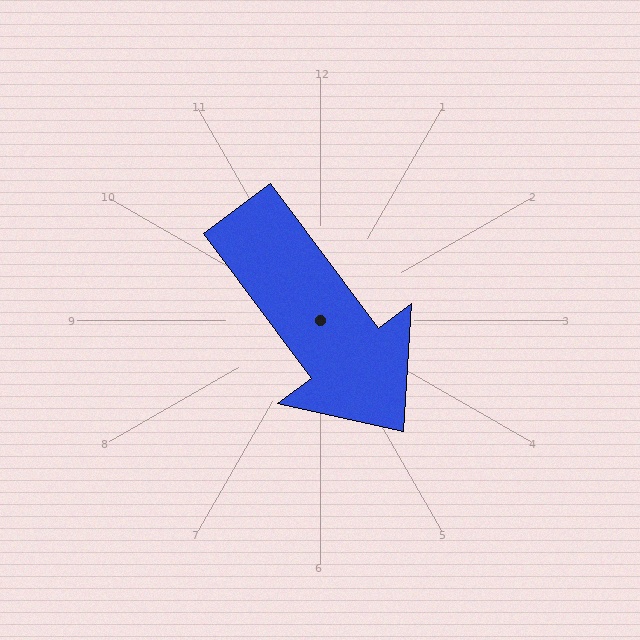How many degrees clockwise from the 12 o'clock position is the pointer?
Approximately 143 degrees.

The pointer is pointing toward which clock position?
Roughly 5 o'clock.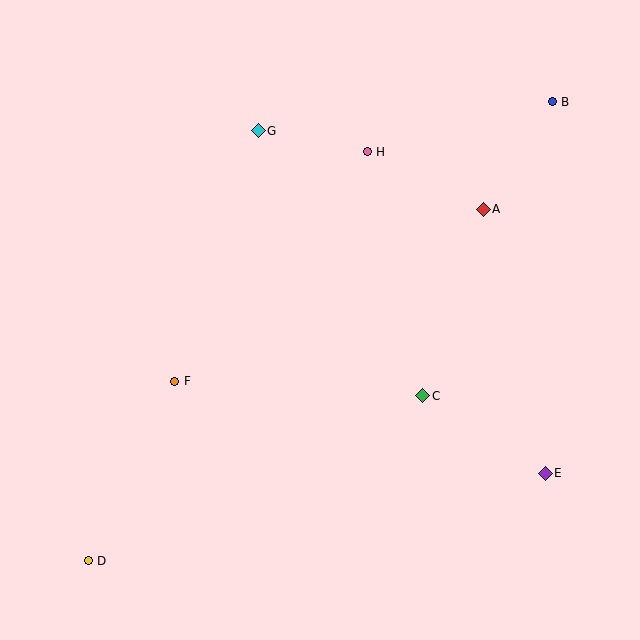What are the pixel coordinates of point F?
Point F is at (175, 381).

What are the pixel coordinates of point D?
Point D is at (88, 561).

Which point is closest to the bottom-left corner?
Point D is closest to the bottom-left corner.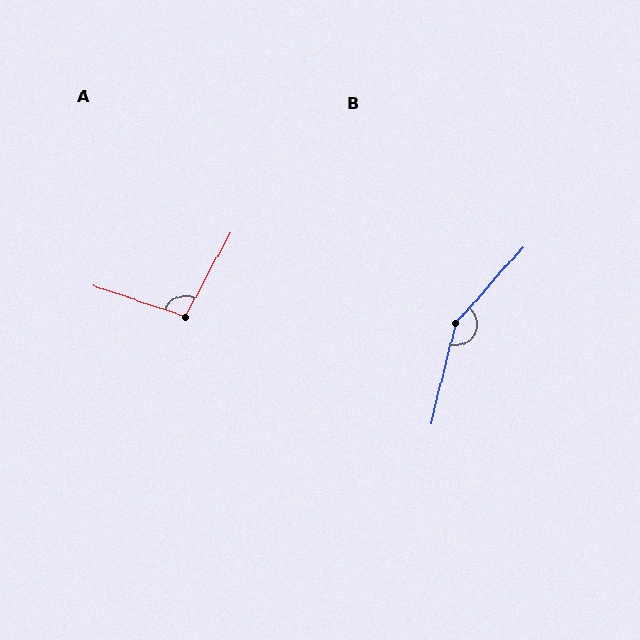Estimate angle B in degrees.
Approximately 152 degrees.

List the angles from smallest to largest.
A (100°), B (152°).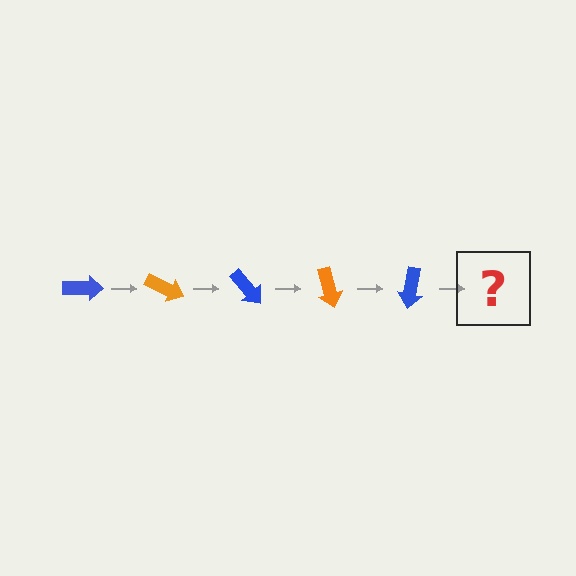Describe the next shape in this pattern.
It should be an orange arrow, rotated 125 degrees from the start.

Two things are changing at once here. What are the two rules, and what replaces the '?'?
The two rules are that it rotates 25 degrees each step and the color cycles through blue and orange. The '?' should be an orange arrow, rotated 125 degrees from the start.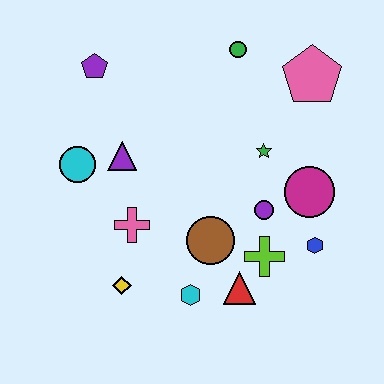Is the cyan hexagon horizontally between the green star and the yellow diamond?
Yes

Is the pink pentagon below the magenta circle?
No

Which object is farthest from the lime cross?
The purple pentagon is farthest from the lime cross.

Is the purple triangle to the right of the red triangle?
No